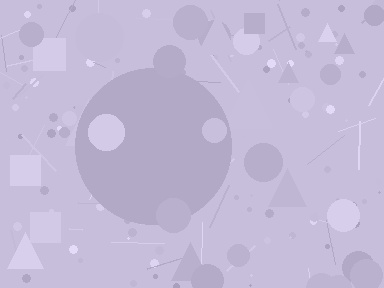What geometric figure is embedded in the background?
A circle is embedded in the background.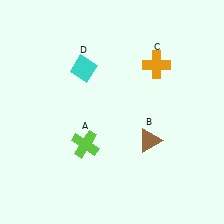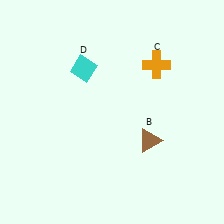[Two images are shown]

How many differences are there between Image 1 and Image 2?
There is 1 difference between the two images.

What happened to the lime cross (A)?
The lime cross (A) was removed in Image 2. It was in the bottom-left area of Image 1.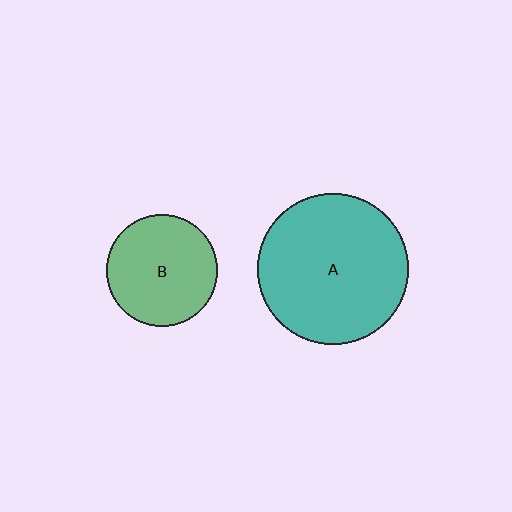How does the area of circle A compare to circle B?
Approximately 1.8 times.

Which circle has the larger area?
Circle A (teal).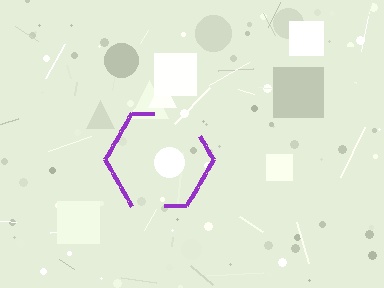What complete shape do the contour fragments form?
The contour fragments form a hexagon.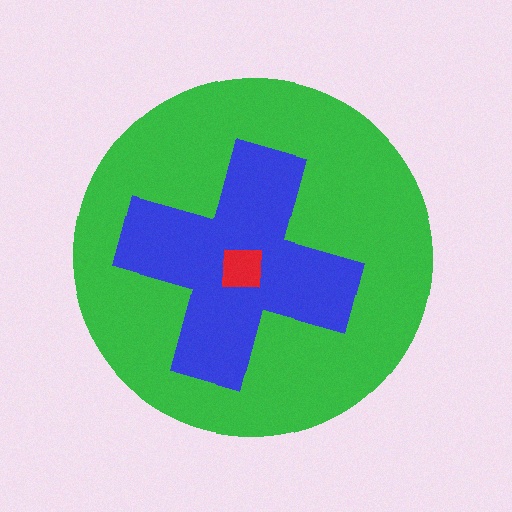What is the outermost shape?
The green circle.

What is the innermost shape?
The red square.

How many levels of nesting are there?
3.